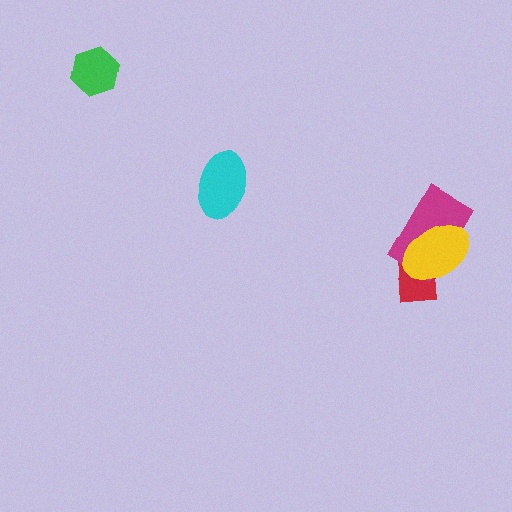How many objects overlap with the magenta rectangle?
2 objects overlap with the magenta rectangle.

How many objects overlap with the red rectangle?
2 objects overlap with the red rectangle.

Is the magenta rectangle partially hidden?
Yes, it is partially covered by another shape.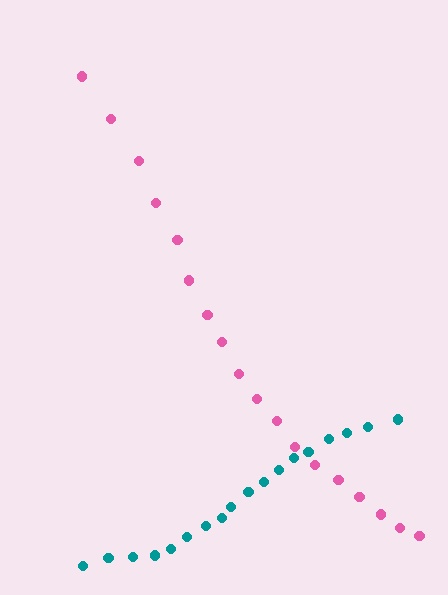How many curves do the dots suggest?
There are 2 distinct paths.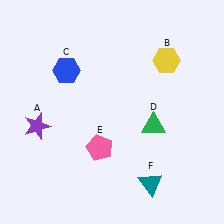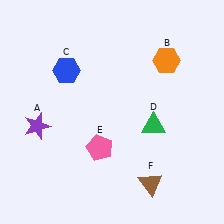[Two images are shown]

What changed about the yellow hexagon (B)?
In Image 1, B is yellow. In Image 2, it changed to orange.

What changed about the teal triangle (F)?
In Image 1, F is teal. In Image 2, it changed to brown.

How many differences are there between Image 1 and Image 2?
There are 2 differences between the two images.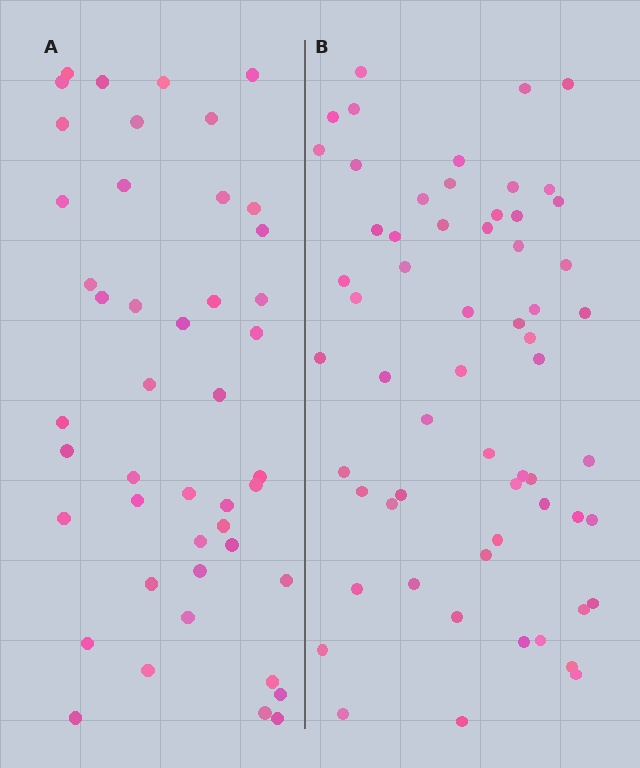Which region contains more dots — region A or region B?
Region B (the right region) has more dots.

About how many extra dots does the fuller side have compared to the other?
Region B has approximately 15 more dots than region A.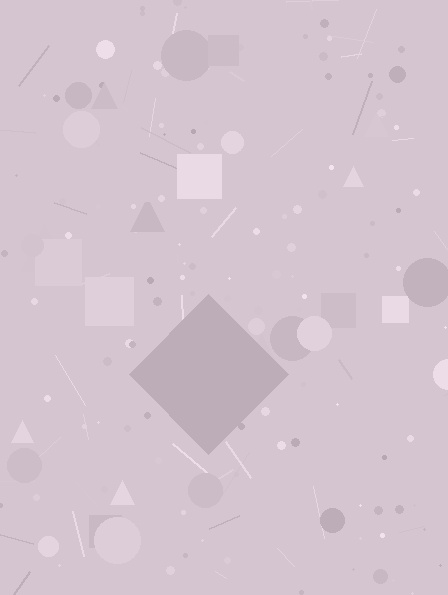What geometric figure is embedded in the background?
A diamond is embedded in the background.